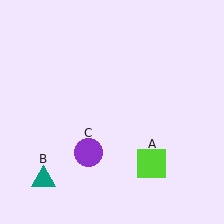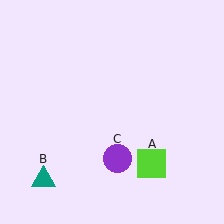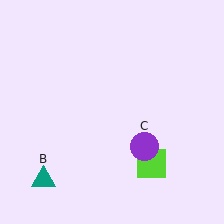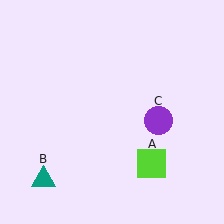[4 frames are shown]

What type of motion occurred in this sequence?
The purple circle (object C) rotated counterclockwise around the center of the scene.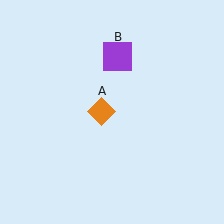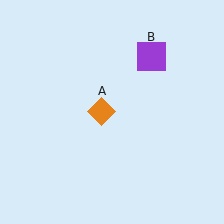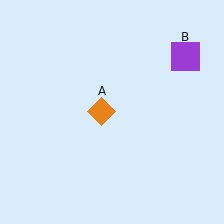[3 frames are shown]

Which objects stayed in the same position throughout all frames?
Orange diamond (object A) remained stationary.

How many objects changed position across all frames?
1 object changed position: purple square (object B).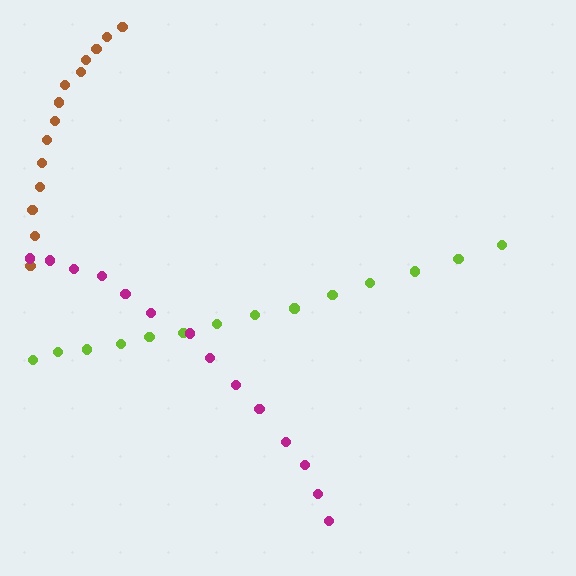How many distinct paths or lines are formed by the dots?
There are 3 distinct paths.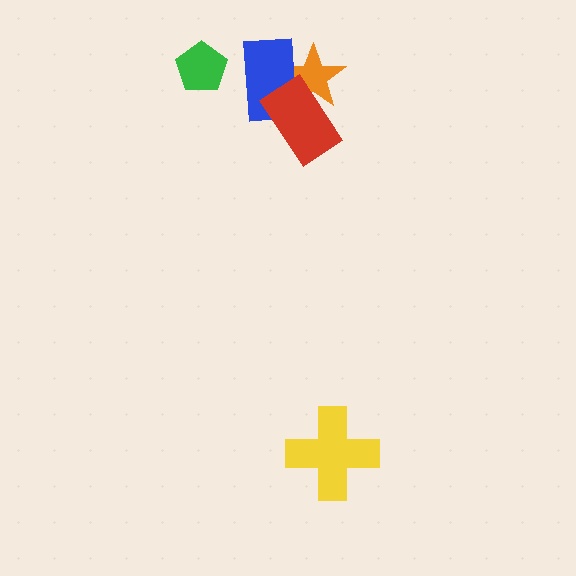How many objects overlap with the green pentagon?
0 objects overlap with the green pentagon.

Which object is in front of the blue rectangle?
The red rectangle is in front of the blue rectangle.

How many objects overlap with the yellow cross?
0 objects overlap with the yellow cross.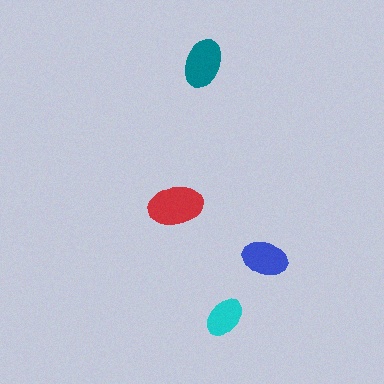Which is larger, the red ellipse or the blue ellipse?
The red one.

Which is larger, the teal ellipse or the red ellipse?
The red one.